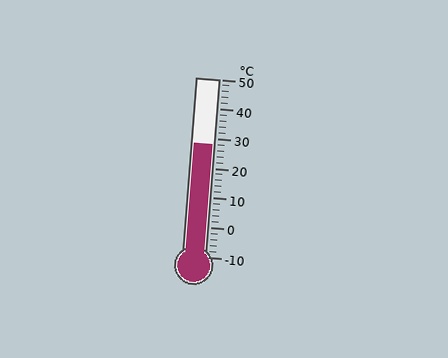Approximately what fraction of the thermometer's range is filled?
The thermometer is filled to approximately 65% of its range.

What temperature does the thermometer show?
The thermometer shows approximately 28°C.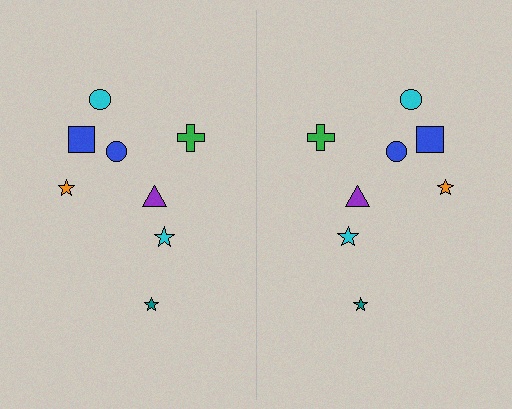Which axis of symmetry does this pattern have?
The pattern has a vertical axis of symmetry running through the center of the image.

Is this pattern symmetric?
Yes, this pattern has bilateral (reflection) symmetry.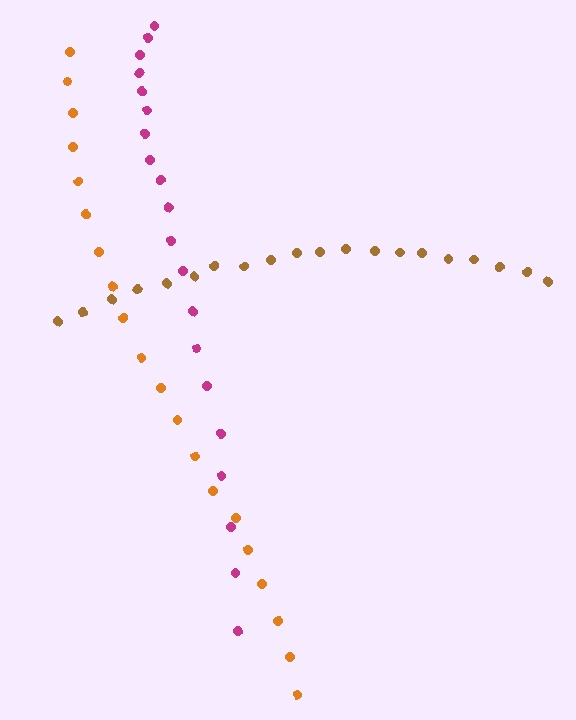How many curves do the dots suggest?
There are 3 distinct paths.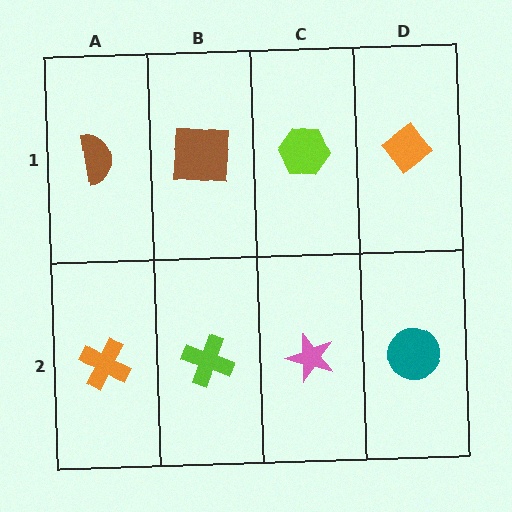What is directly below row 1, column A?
An orange cross.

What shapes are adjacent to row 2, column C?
A lime hexagon (row 1, column C), a lime cross (row 2, column B), a teal circle (row 2, column D).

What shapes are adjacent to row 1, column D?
A teal circle (row 2, column D), a lime hexagon (row 1, column C).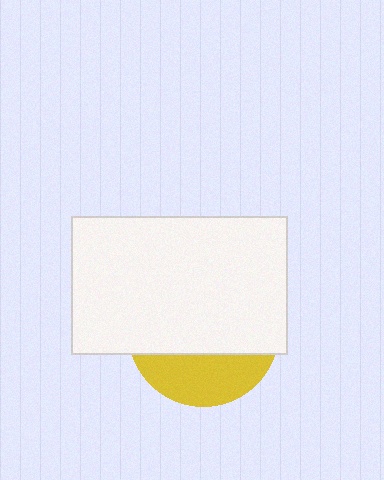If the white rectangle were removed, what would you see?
You would see the complete yellow circle.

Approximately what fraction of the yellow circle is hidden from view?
Roughly 70% of the yellow circle is hidden behind the white rectangle.